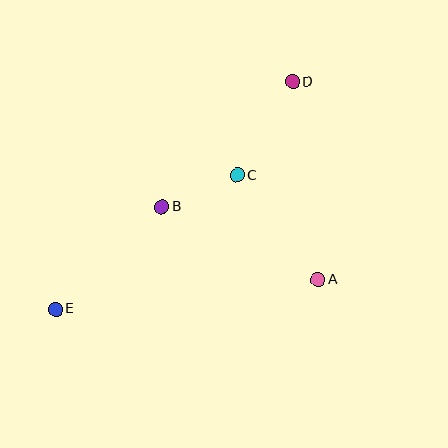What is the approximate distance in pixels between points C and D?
The distance between C and D is approximately 109 pixels.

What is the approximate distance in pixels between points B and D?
The distance between B and D is approximately 181 pixels.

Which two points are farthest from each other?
Points D and E are farthest from each other.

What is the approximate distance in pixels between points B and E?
The distance between B and E is approximately 148 pixels.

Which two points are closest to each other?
Points B and C are closest to each other.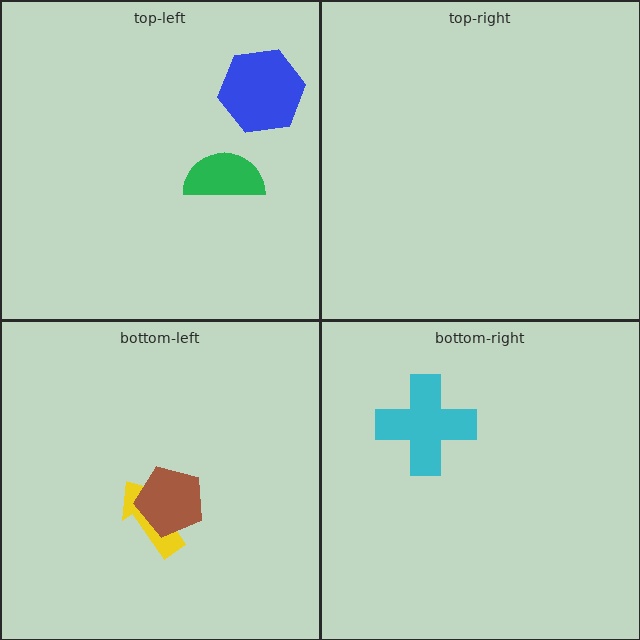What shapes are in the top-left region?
The blue hexagon, the green semicircle.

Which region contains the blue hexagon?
The top-left region.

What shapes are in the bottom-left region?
The yellow arrow, the brown pentagon.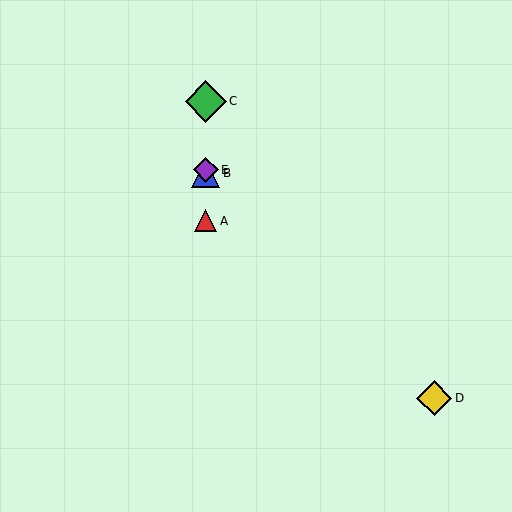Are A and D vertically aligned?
No, A is at x≈206 and D is at x≈434.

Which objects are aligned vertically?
Objects A, B, C, E are aligned vertically.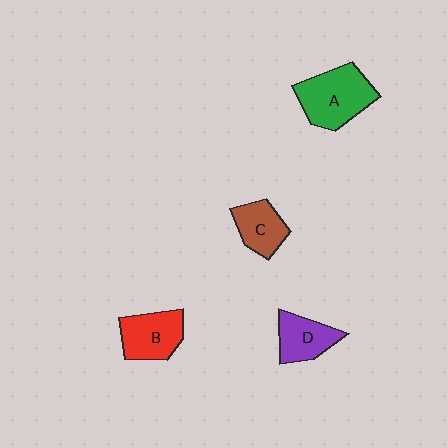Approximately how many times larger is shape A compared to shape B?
Approximately 1.3 times.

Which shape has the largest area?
Shape A (green).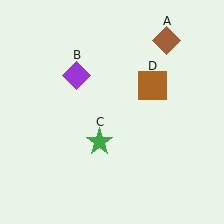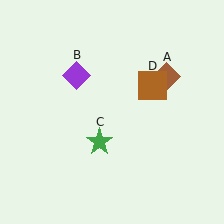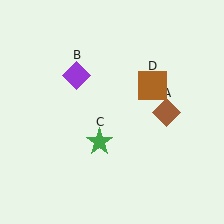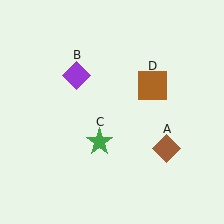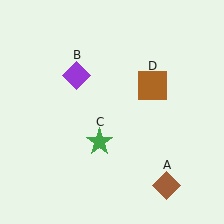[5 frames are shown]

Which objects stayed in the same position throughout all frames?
Purple diamond (object B) and green star (object C) and brown square (object D) remained stationary.